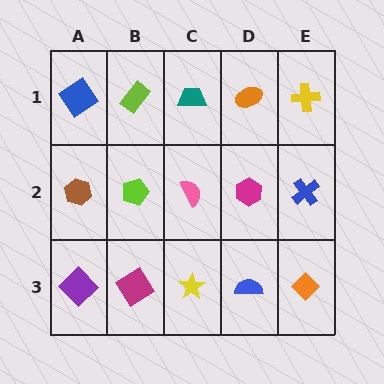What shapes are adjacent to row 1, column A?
A brown hexagon (row 2, column A), a lime rectangle (row 1, column B).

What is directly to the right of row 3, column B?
A yellow star.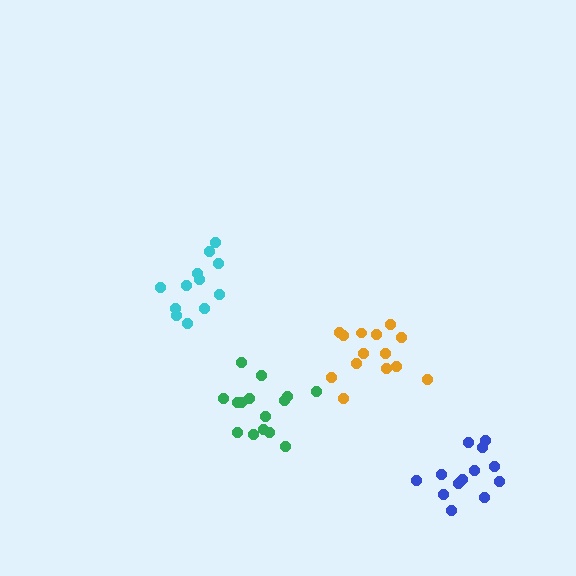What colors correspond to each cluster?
The clusters are colored: green, orange, cyan, blue.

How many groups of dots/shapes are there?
There are 4 groups.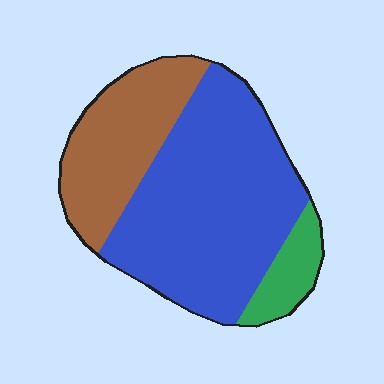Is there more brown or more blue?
Blue.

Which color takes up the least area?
Green, at roughly 10%.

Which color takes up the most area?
Blue, at roughly 60%.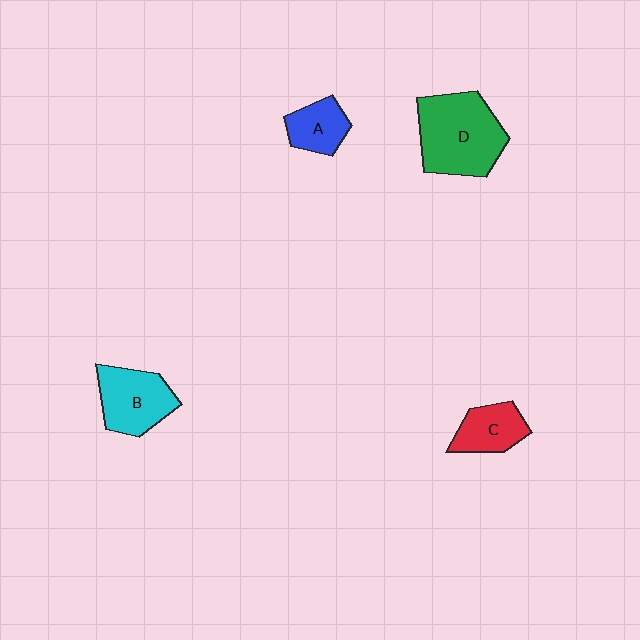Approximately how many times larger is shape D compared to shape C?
Approximately 2.0 times.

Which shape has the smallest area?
Shape A (blue).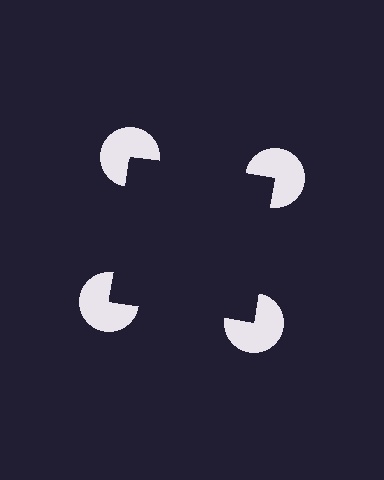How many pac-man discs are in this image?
There are 4 — one at each vertex of the illusory square.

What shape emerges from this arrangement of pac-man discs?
An illusory square — its edges are inferred from the aligned wedge cuts in the pac-man discs, not physically drawn.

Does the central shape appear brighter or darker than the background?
It typically appears slightly darker than the background, even though no actual brightness change is drawn.